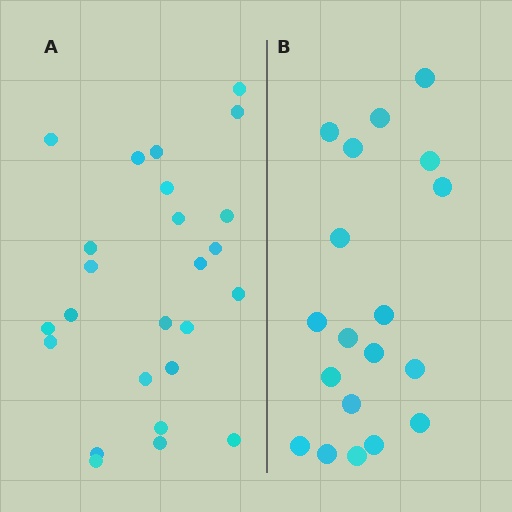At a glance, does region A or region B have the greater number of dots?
Region A (the left region) has more dots.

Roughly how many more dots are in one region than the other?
Region A has about 6 more dots than region B.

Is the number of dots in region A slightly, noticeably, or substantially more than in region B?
Region A has noticeably more, but not dramatically so. The ratio is roughly 1.3 to 1.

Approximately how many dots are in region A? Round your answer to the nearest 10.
About 20 dots. (The exact count is 25, which rounds to 20.)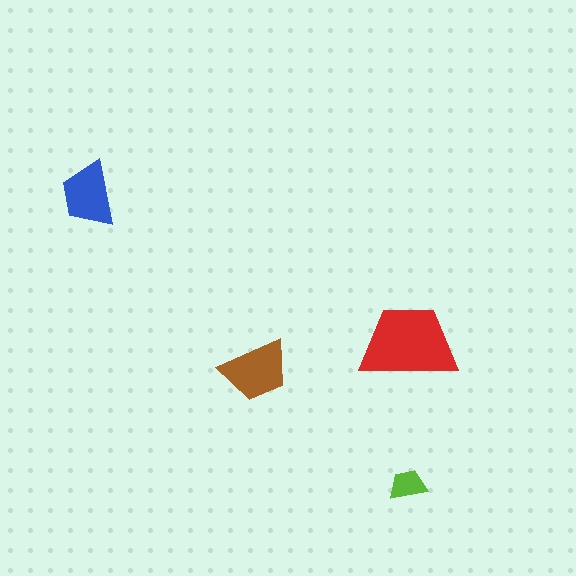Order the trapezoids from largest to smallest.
the red one, the brown one, the blue one, the lime one.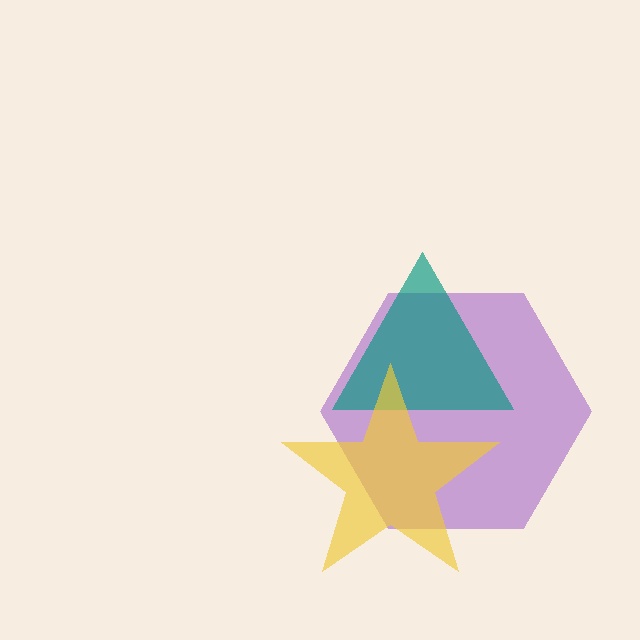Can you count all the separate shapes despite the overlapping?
Yes, there are 3 separate shapes.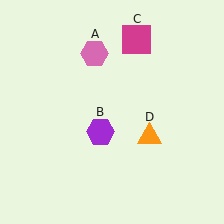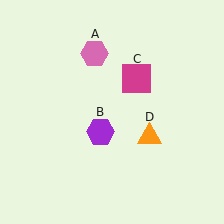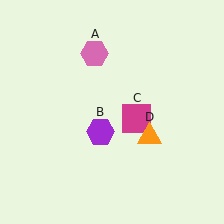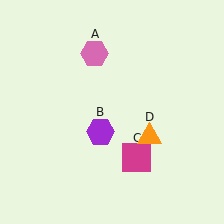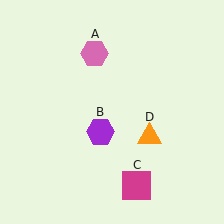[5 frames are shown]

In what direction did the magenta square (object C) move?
The magenta square (object C) moved down.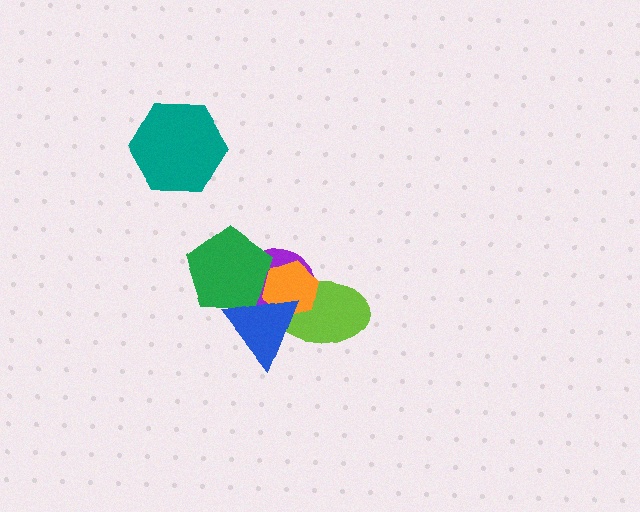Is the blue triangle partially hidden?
No, no other shape covers it.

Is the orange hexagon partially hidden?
Yes, it is partially covered by another shape.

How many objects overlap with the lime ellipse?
3 objects overlap with the lime ellipse.